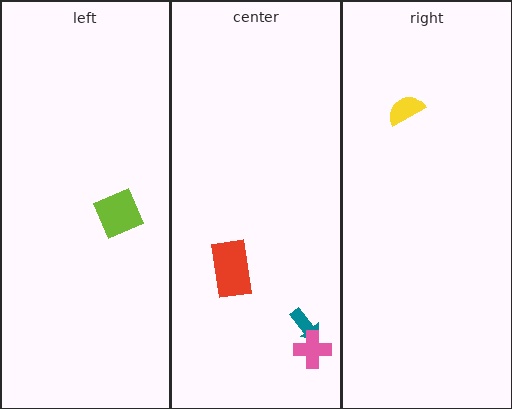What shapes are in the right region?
The yellow semicircle.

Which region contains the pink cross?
The center region.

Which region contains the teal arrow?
The center region.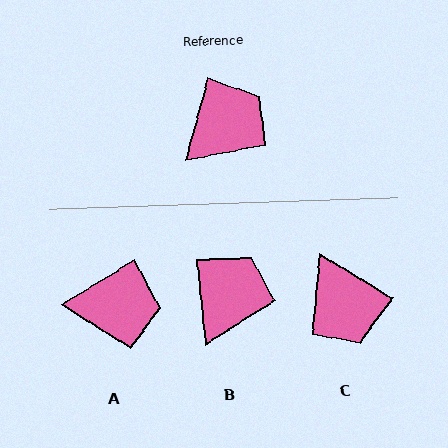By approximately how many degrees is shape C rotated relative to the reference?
Approximately 107 degrees clockwise.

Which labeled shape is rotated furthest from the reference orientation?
C, about 107 degrees away.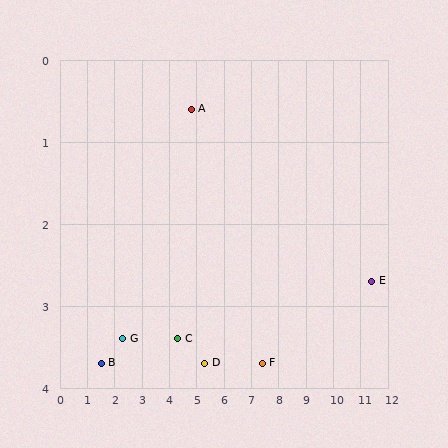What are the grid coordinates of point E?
Point E is at approximately (11.4, 2.7).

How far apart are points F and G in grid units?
Points F and G are about 5.1 grid units apart.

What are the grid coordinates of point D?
Point D is at approximately (5.3, 3.7).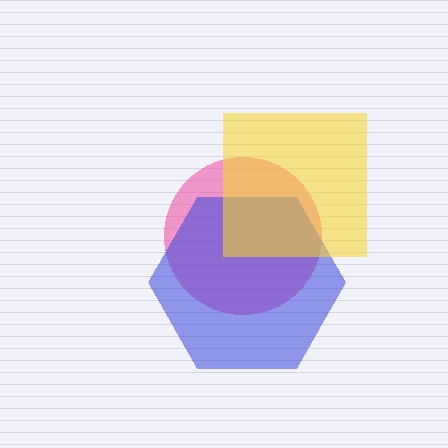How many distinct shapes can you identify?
There are 3 distinct shapes: a pink circle, a blue hexagon, a yellow square.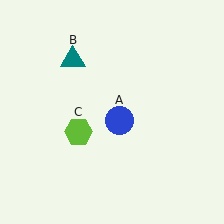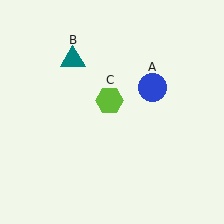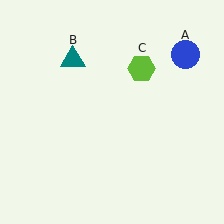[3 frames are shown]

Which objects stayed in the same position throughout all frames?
Teal triangle (object B) remained stationary.